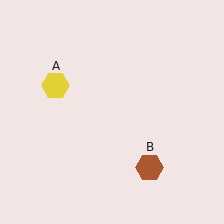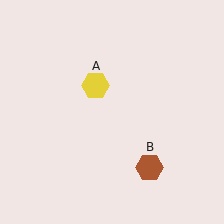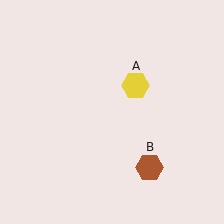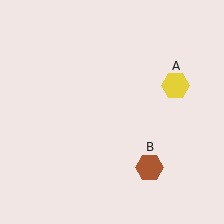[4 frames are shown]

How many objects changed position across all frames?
1 object changed position: yellow hexagon (object A).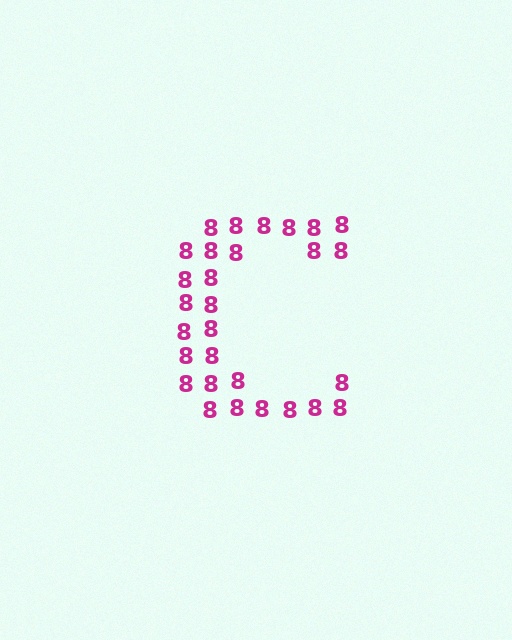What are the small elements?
The small elements are digit 8's.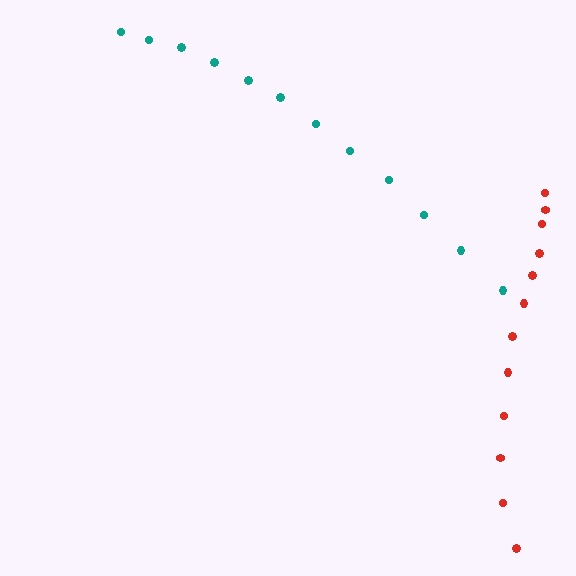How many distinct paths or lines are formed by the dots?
There are 2 distinct paths.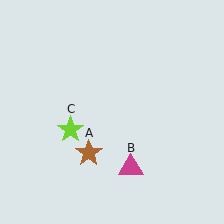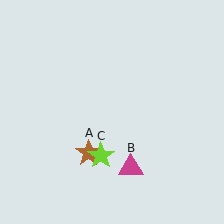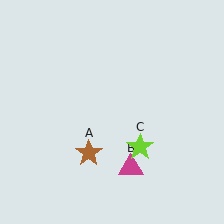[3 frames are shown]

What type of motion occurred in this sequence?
The lime star (object C) rotated counterclockwise around the center of the scene.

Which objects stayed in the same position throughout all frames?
Brown star (object A) and magenta triangle (object B) remained stationary.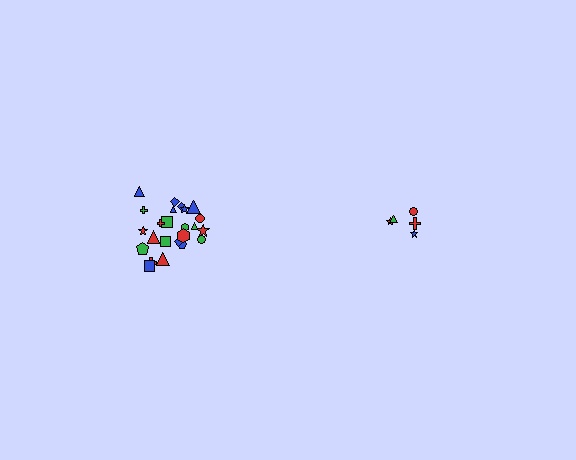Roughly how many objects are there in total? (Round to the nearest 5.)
Roughly 30 objects in total.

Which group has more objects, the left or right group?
The left group.